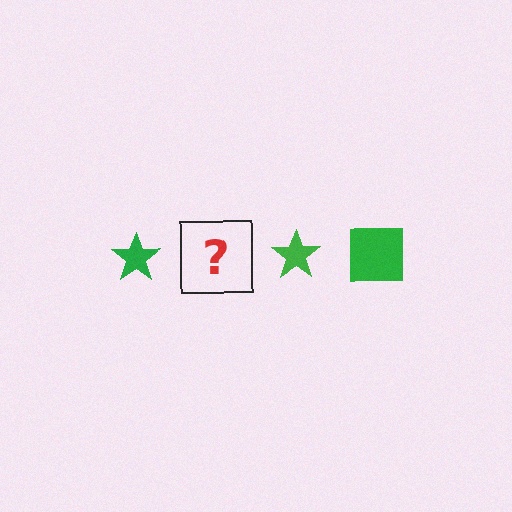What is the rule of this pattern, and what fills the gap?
The rule is that the pattern cycles through star, square shapes in green. The gap should be filled with a green square.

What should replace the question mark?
The question mark should be replaced with a green square.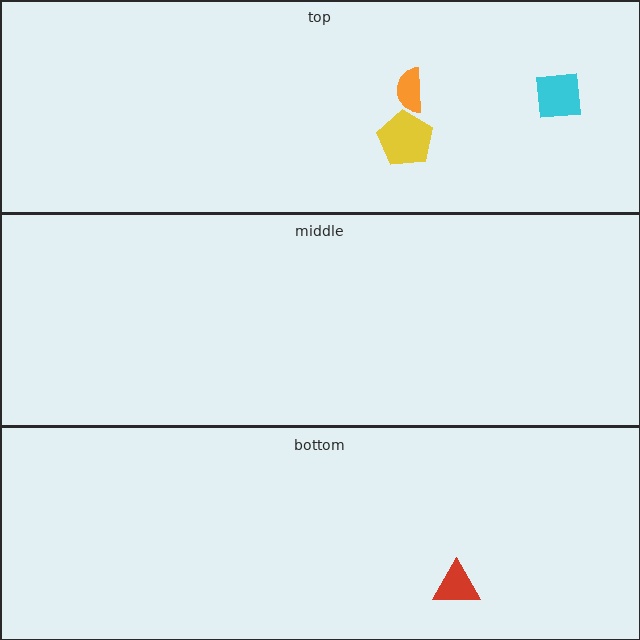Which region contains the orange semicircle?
The top region.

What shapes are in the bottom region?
The red triangle.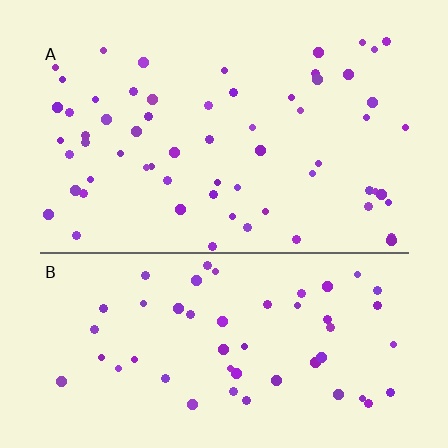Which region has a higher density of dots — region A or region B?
A (the top).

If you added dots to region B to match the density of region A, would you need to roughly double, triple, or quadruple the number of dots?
Approximately double.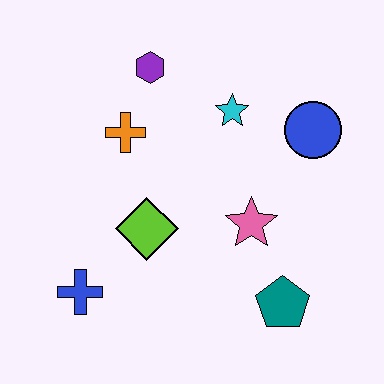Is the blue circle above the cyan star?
No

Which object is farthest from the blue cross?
The blue circle is farthest from the blue cross.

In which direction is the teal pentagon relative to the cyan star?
The teal pentagon is below the cyan star.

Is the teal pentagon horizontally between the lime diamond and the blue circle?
Yes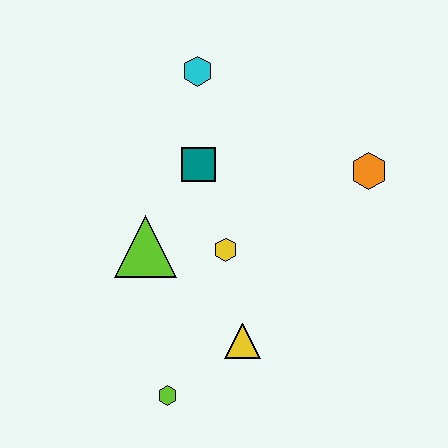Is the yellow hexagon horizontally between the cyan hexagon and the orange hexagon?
Yes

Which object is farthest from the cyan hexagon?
The lime hexagon is farthest from the cyan hexagon.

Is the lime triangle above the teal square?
No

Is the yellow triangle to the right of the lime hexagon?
Yes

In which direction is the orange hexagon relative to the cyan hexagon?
The orange hexagon is to the right of the cyan hexagon.